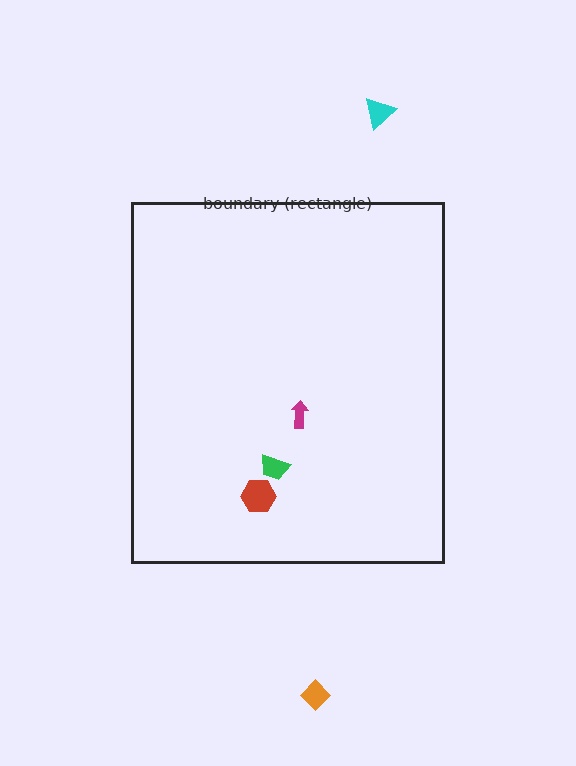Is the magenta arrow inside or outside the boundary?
Inside.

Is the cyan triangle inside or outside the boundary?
Outside.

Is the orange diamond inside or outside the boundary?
Outside.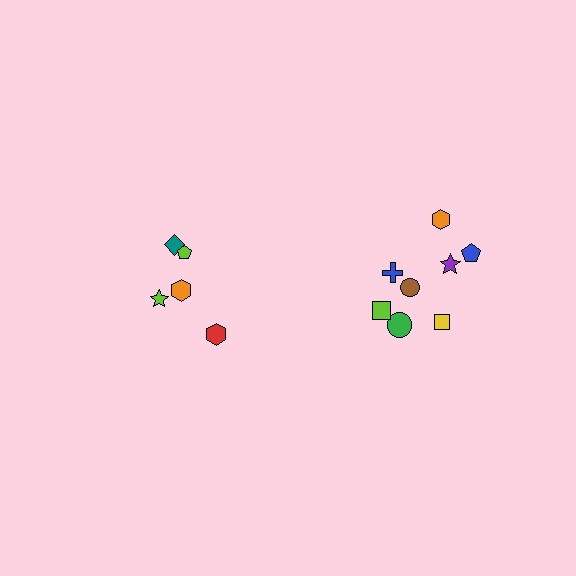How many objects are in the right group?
There are 8 objects.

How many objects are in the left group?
There are 5 objects.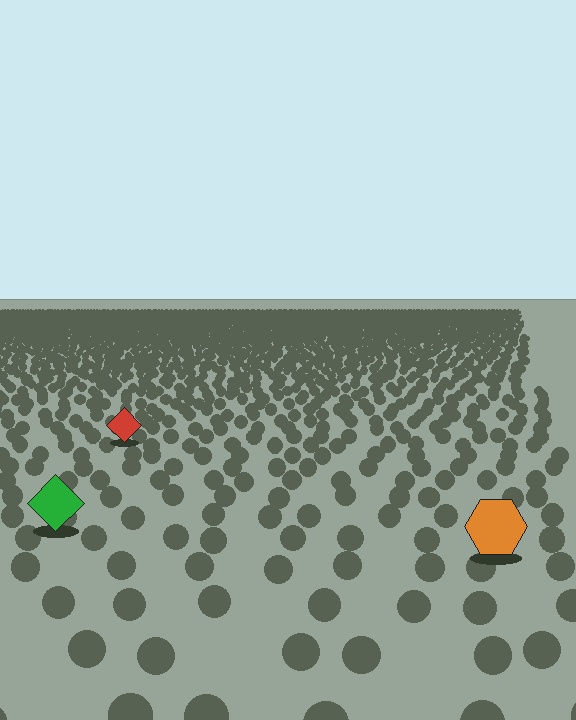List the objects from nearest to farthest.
From nearest to farthest: the orange hexagon, the green diamond, the red diamond.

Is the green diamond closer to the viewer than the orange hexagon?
No. The orange hexagon is closer — you can tell from the texture gradient: the ground texture is coarser near it.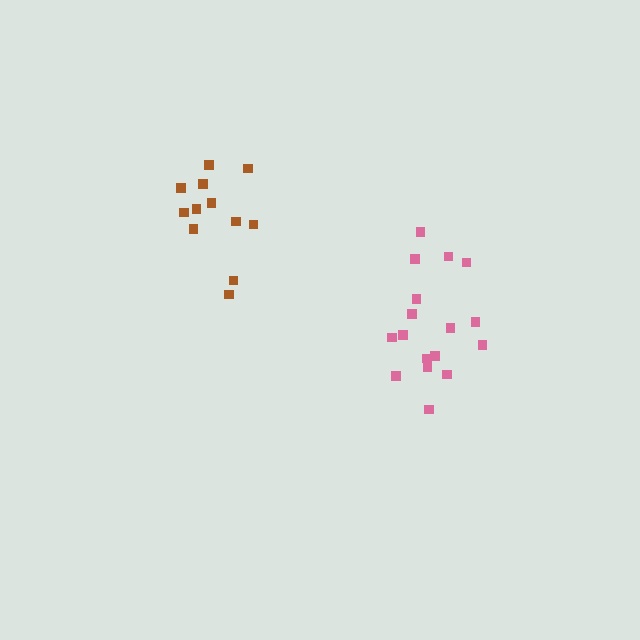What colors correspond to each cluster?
The clusters are colored: brown, pink.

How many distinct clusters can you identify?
There are 2 distinct clusters.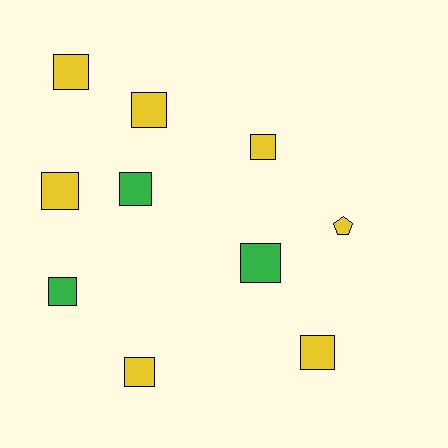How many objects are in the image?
There are 10 objects.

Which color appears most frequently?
Yellow, with 7 objects.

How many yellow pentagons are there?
There is 1 yellow pentagon.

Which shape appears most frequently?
Square, with 9 objects.